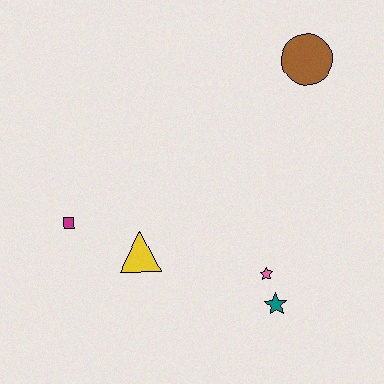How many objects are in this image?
There are 5 objects.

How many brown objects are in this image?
There is 1 brown object.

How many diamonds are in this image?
There are no diamonds.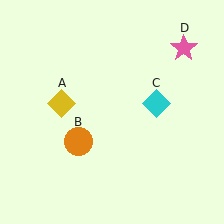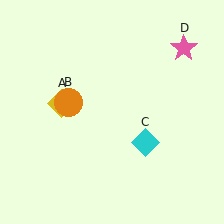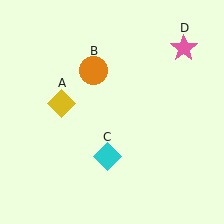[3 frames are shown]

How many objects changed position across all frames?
2 objects changed position: orange circle (object B), cyan diamond (object C).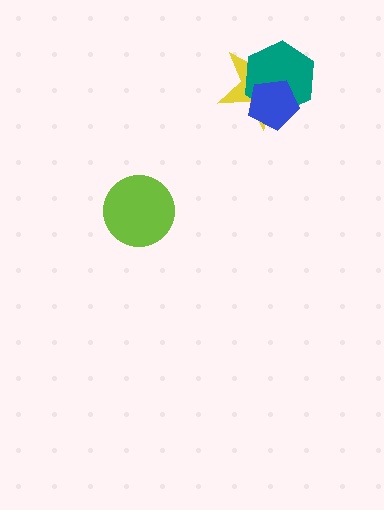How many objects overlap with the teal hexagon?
2 objects overlap with the teal hexagon.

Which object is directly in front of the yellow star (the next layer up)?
The teal hexagon is directly in front of the yellow star.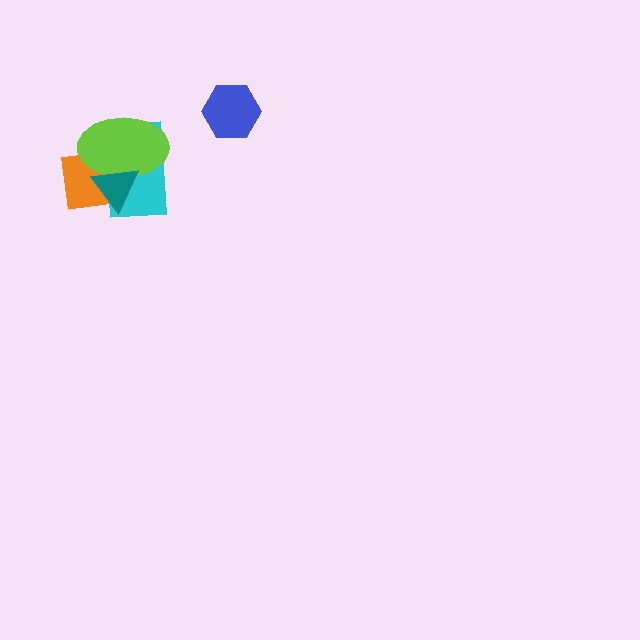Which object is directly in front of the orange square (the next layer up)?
The cyan rectangle is directly in front of the orange square.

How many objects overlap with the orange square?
3 objects overlap with the orange square.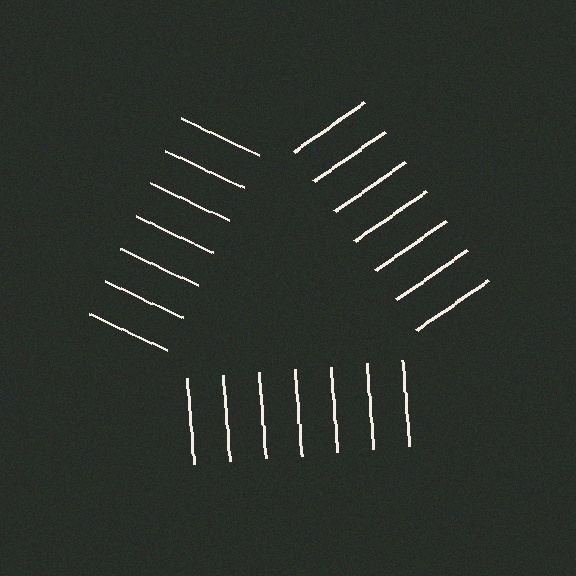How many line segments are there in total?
21 — 7 along each of the 3 edges.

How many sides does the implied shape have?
3 sides — the line-ends trace a triangle.